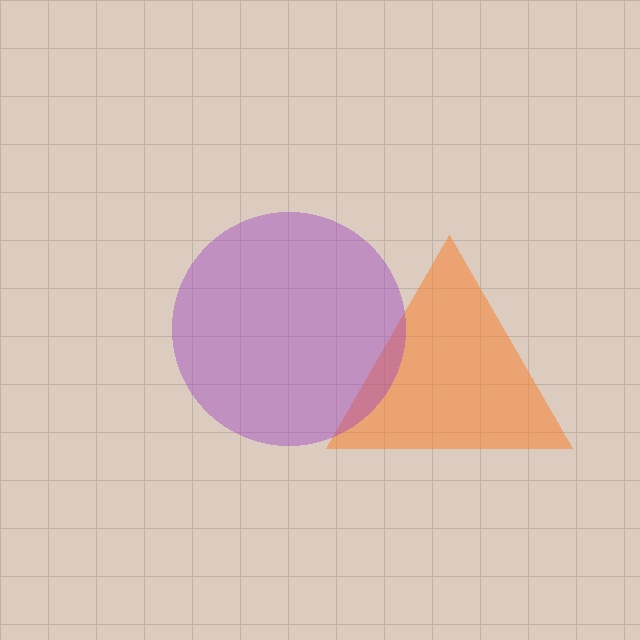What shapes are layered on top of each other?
The layered shapes are: an orange triangle, a purple circle.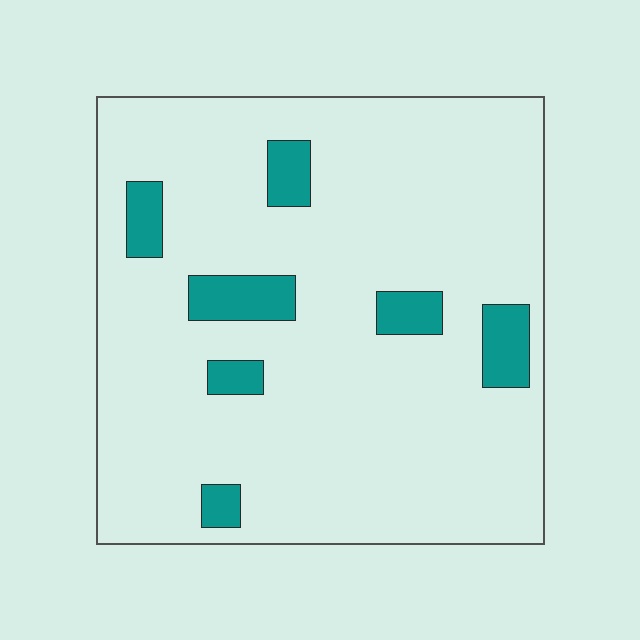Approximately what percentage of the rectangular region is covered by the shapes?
Approximately 10%.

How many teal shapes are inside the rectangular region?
7.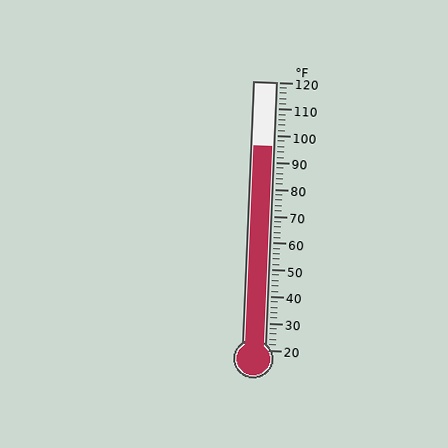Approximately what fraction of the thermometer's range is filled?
The thermometer is filled to approximately 75% of its range.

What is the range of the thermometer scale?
The thermometer scale ranges from 20°F to 120°F.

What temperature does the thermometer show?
The thermometer shows approximately 96°F.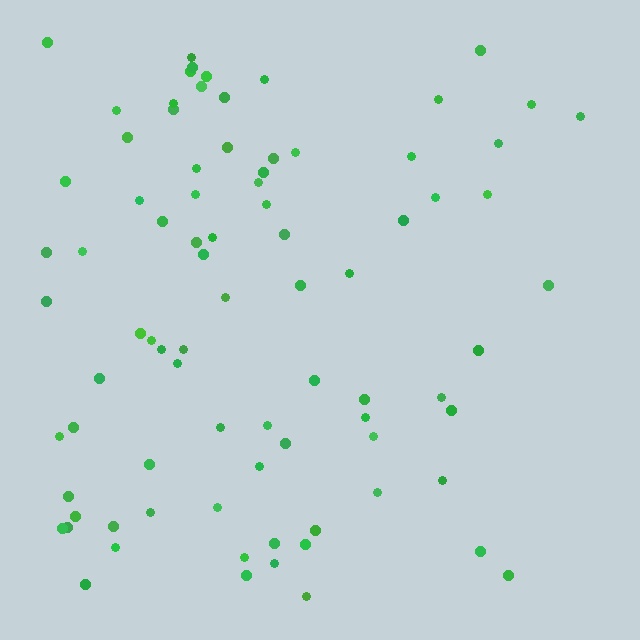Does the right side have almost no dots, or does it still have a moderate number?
Still a moderate number, just noticeably fewer than the left.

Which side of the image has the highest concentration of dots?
The left.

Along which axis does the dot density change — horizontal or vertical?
Horizontal.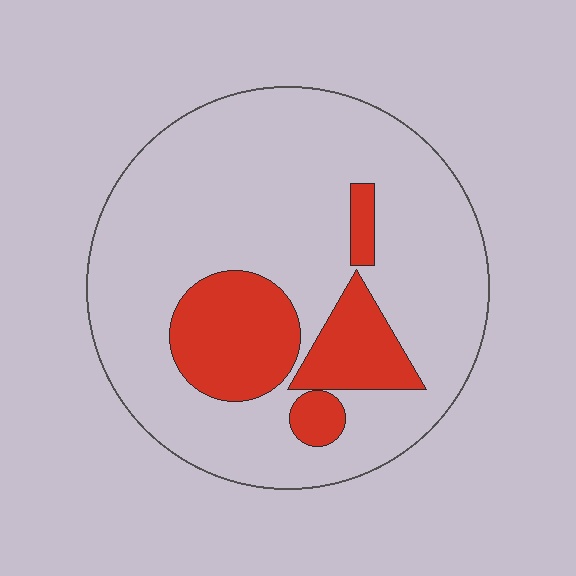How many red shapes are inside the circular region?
4.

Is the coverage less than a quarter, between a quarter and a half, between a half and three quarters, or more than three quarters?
Less than a quarter.